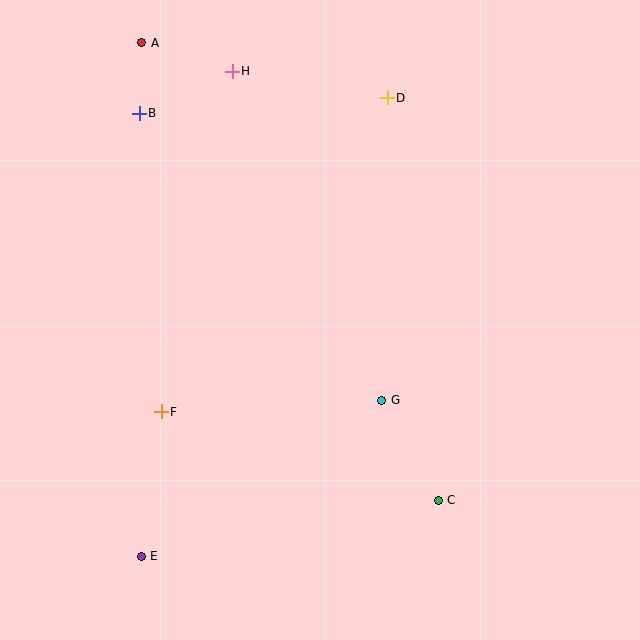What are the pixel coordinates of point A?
Point A is at (142, 43).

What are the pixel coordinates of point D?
Point D is at (387, 98).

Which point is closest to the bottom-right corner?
Point C is closest to the bottom-right corner.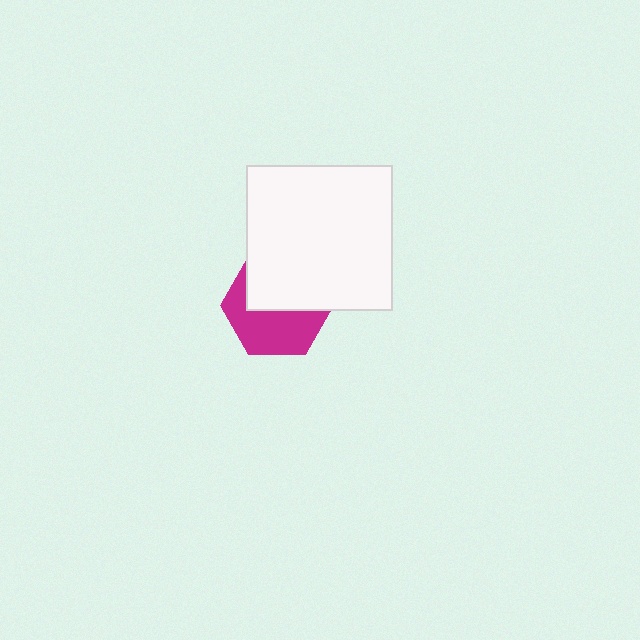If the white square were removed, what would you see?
You would see the complete magenta hexagon.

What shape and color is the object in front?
The object in front is a white square.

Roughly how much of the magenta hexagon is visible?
About half of it is visible (roughly 51%).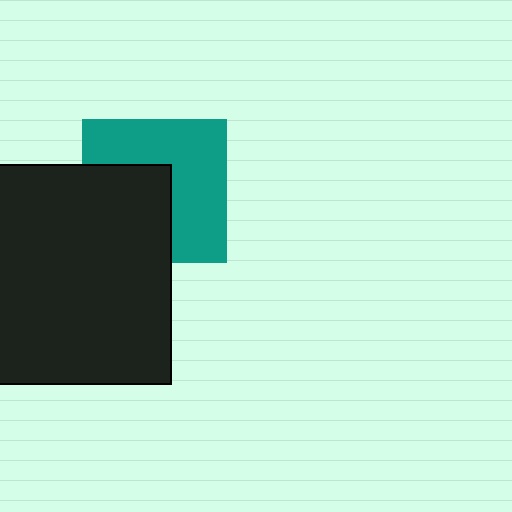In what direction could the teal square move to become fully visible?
The teal square could move toward the upper-right. That would shift it out from behind the black rectangle entirely.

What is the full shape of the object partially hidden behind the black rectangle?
The partially hidden object is a teal square.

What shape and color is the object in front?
The object in front is a black rectangle.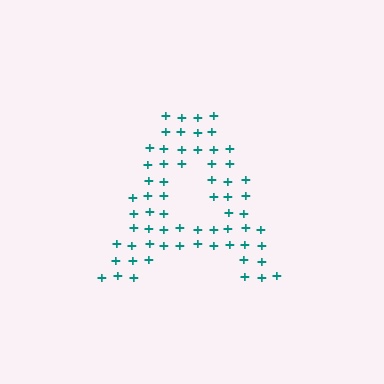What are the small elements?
The small elements are plus signs.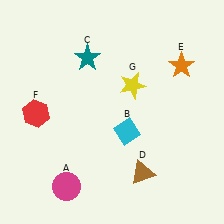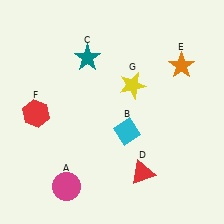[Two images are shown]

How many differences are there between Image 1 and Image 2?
There is 1 difference between the two images.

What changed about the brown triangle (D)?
In Image 1, D is brown. In Image 2, it changed to red.